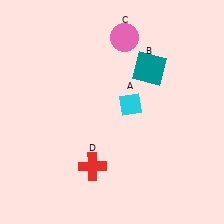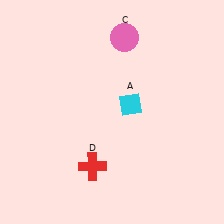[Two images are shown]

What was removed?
The teal square (B) was removed in Image 2.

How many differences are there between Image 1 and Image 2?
There is 1 difference between the two images.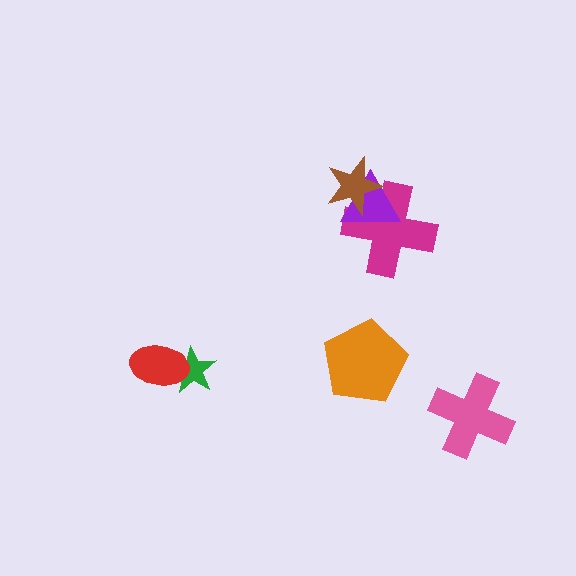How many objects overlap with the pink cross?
0 objects overlap with the pink cross.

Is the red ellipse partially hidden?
No, no other shape covers it.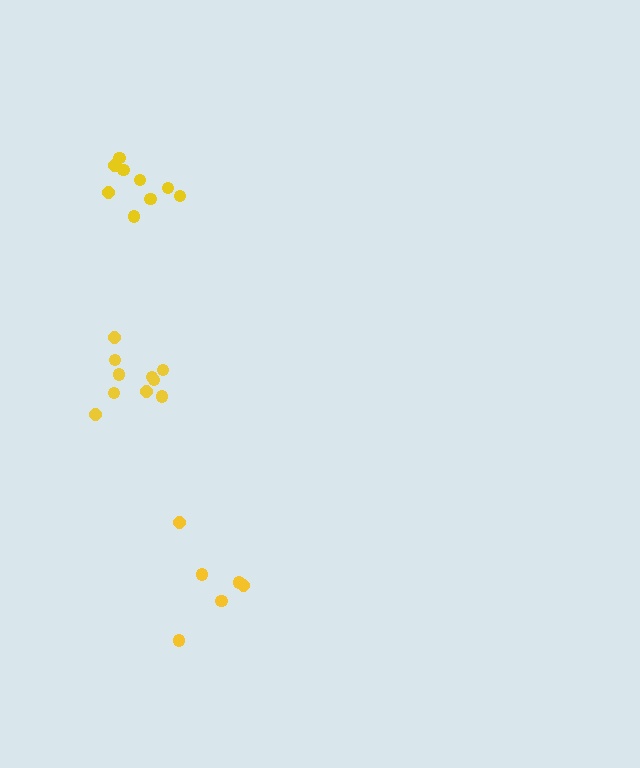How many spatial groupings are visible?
There are 3 spatial groupings.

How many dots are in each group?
Group 1: 9 dots, Group 2: 10 dots, Group 3: 6 dots (25 total).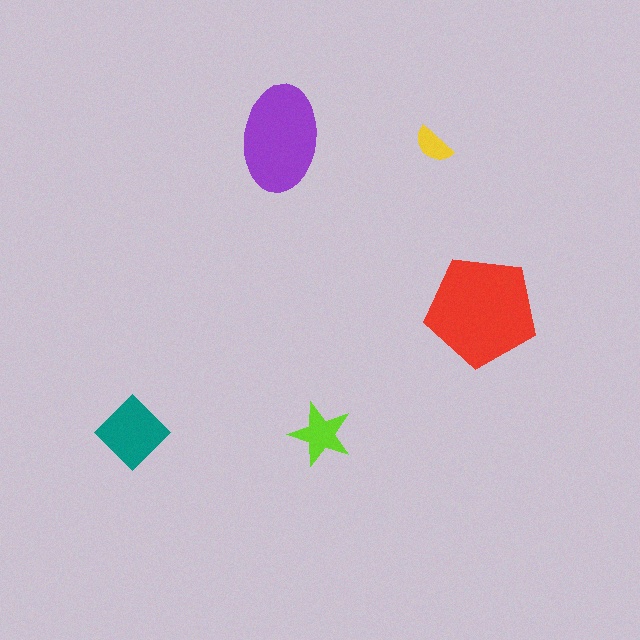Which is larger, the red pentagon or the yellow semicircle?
The red pentagon.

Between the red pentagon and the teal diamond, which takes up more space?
The red pentagon.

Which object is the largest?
The red pentagon.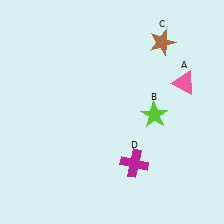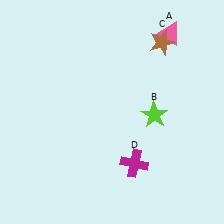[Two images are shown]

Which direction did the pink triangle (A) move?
The pink triangle (A) moved up.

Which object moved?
The pink triangle (A) moved up.